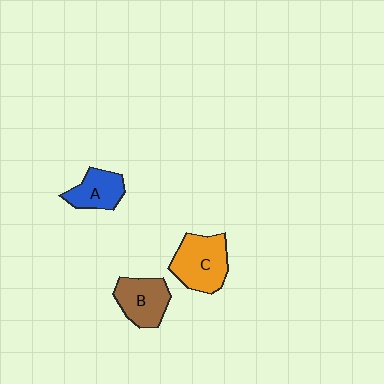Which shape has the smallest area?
Shape A (blue).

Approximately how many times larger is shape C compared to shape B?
Approximately 1.2 times.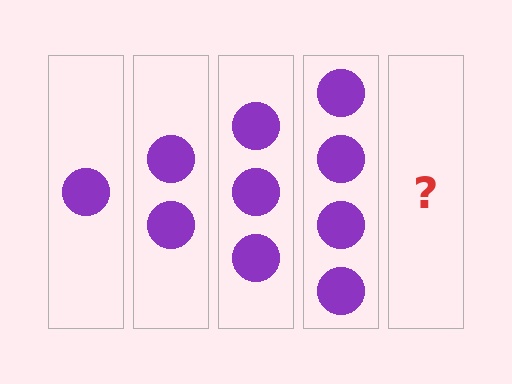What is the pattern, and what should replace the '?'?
The pattern is that each step adds one more circle. The '?' should be 5 circles.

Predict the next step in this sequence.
The next step is 5 circles.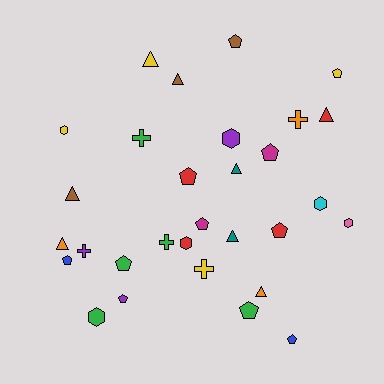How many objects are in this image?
There are 30 objects.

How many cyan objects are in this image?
There is 1 cyan object.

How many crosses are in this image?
There are 5 crosses.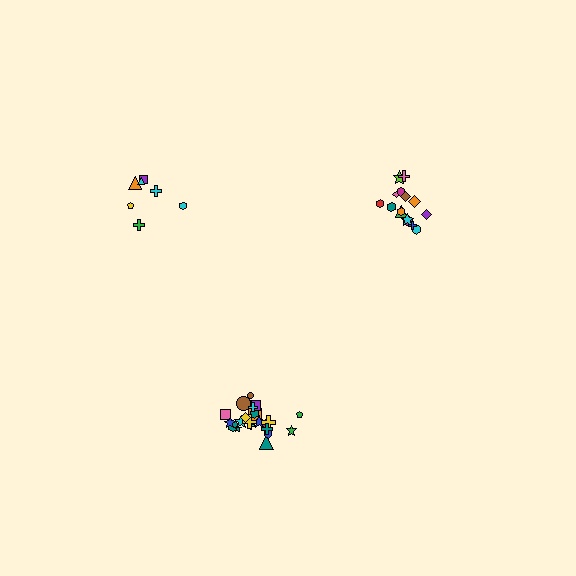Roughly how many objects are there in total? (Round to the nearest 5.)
Roughly 45 objects in total.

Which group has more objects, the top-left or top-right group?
The top-right group.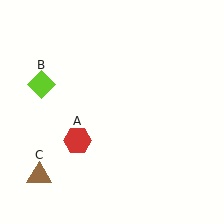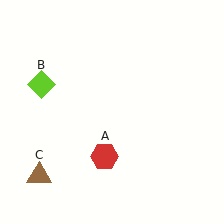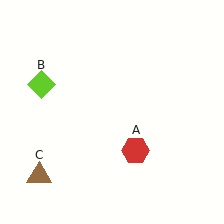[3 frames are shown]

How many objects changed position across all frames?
1 object changed position: red hexagon (object A).